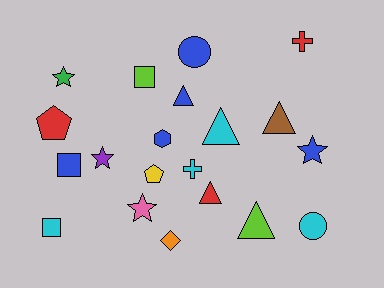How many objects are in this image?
There are 20 objects.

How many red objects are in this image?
There are 3 red objects.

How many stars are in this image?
There are 4 stars.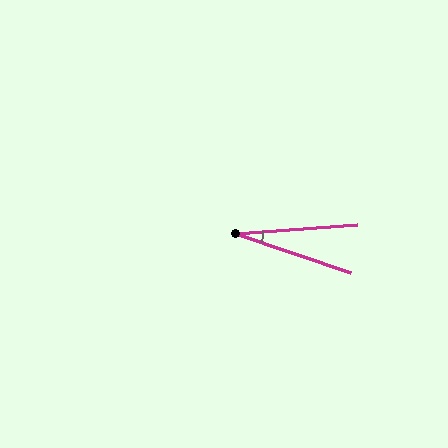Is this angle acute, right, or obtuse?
It is acute.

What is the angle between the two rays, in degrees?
Approximately 23 degrees.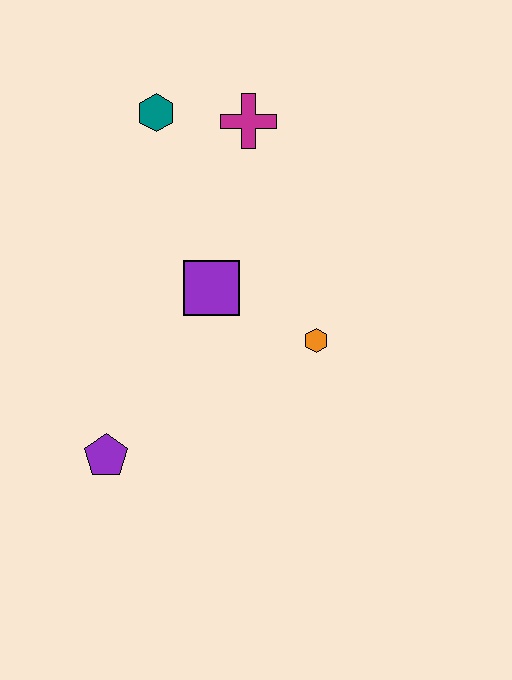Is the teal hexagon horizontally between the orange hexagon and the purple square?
No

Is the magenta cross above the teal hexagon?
No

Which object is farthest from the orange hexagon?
The teal hexagon is farthest from the orange hexagon.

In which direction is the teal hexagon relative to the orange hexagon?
The teal hexagon is above the orange hexagon.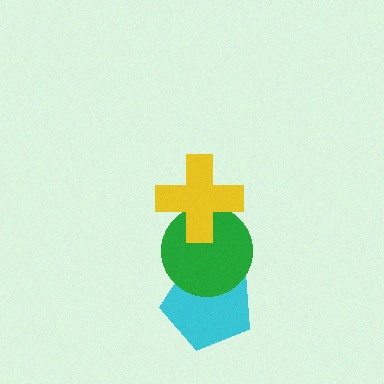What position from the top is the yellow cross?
The yellow cross is 1st from the top.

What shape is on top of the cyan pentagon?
The green circle is on top of the cyan pentagon.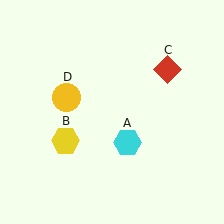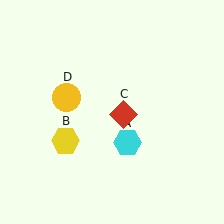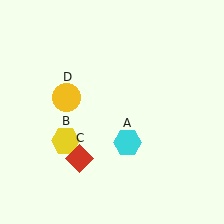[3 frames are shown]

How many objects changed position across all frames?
1 object changed position: red diamond (object C).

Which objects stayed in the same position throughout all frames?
Cyan hexagon (object A) and yellow hexagon (object B) and yellow circle (object D) remained stationary.